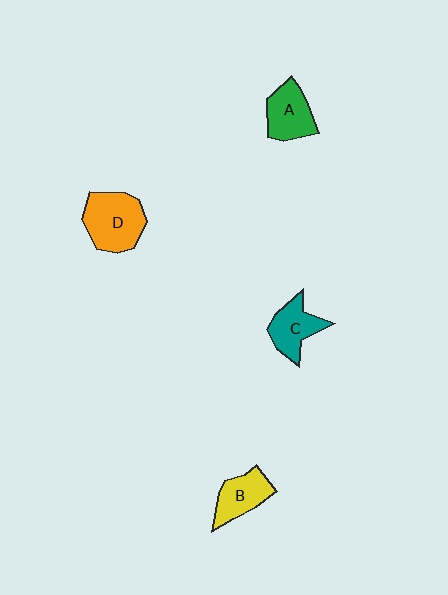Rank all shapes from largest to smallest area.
From largest to smallest: D (orange), A (green), C (teal), B (yellow).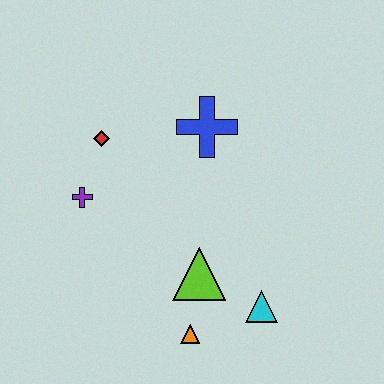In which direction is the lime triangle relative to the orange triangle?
The lime triangle is above the orange triangle.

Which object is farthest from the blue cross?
The orange triangle is farthest from the blue cross.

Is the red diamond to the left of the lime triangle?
Yes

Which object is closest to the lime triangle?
The orange triangle is closest to the lime triangle.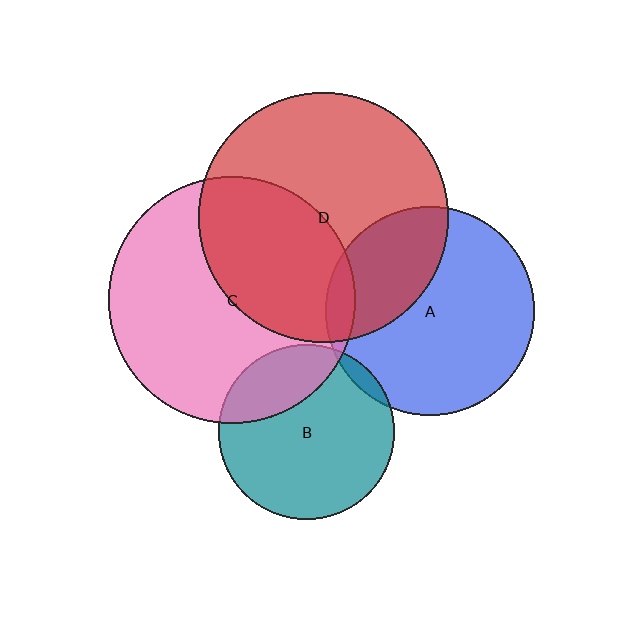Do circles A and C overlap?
Yes.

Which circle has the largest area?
Circle D (red).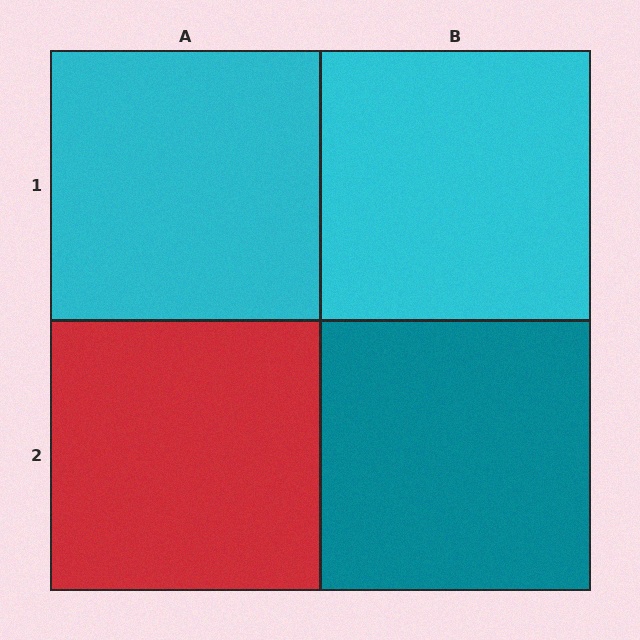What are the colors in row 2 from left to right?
Red, teal.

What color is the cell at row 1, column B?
Cyan.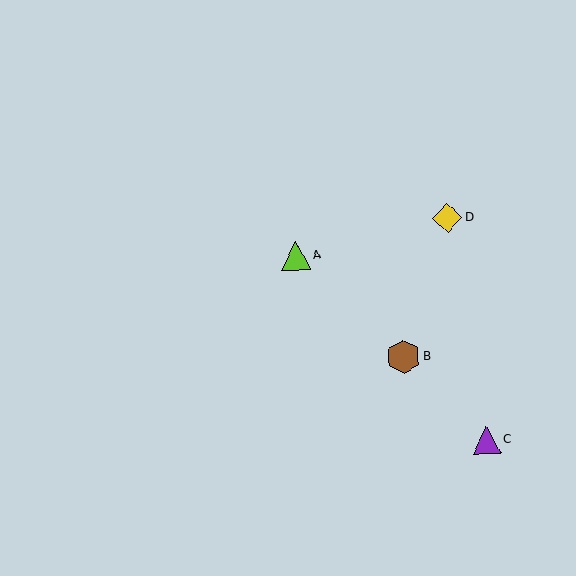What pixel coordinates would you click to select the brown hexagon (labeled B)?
Click at (404, 357) to select the brown hexagon B.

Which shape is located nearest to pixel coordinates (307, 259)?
The lime triangle (labeled A) at (296, 256) is nearest to that location.